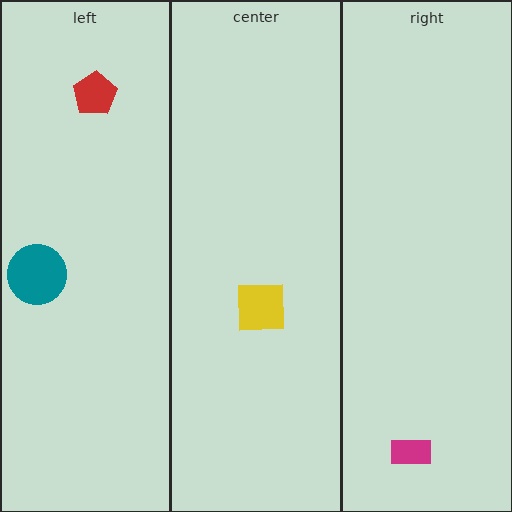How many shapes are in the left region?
2.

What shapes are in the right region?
The magenta rectangle.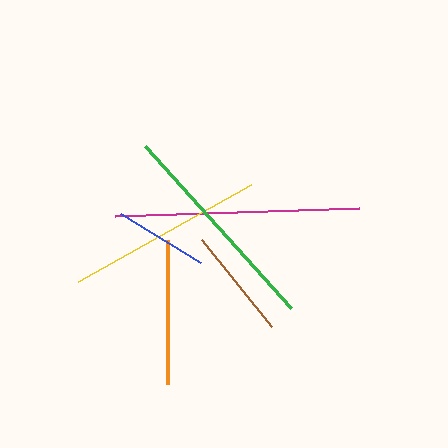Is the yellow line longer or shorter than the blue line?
The yellow line is longer than the blue line.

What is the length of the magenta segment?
The magenta segment is approximately 244 pixels long.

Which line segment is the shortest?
The blue line is the shortest at approximately 95 pixels.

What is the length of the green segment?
The green segment is approximately 218 pixels long.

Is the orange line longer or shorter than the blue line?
The orange line is longer than the blue line.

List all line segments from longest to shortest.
From longest to shortest: magenta, green, yellow, orange, brown, blue.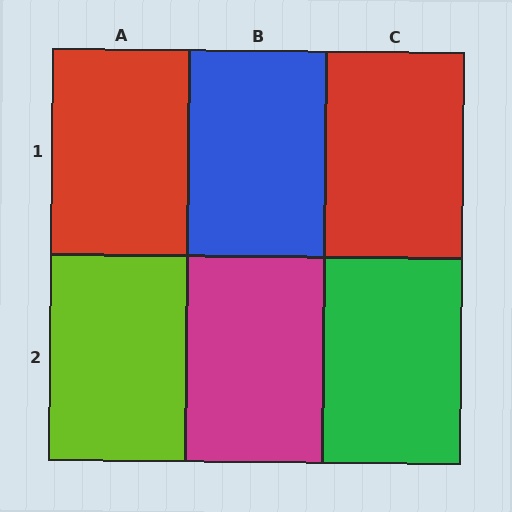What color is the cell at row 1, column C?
Red.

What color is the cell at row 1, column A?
Red.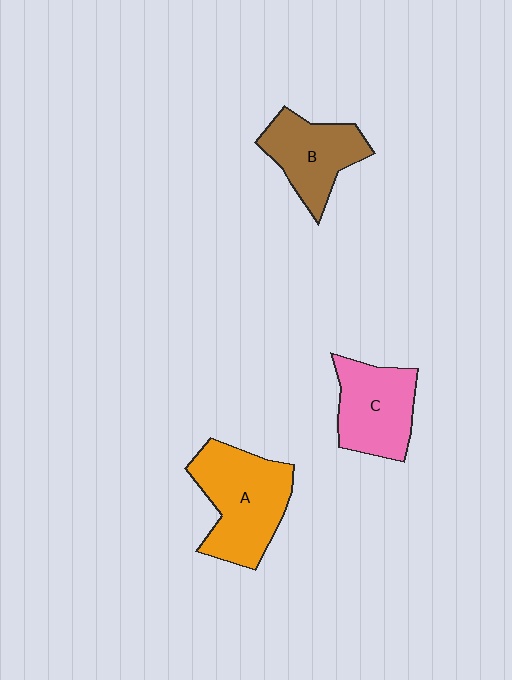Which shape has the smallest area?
Shape B (brown).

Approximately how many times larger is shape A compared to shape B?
Approximately 1.4 times.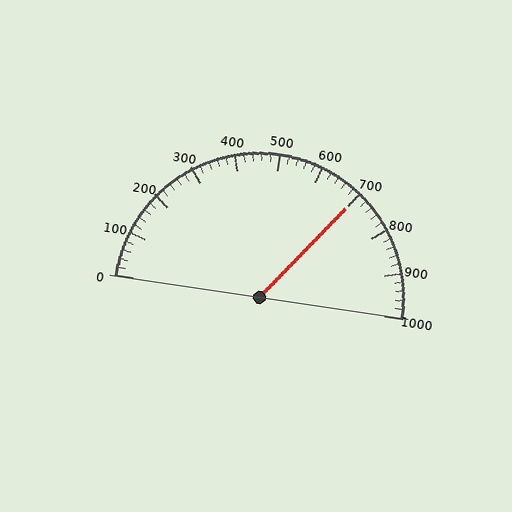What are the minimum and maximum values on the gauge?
The gauge ranges from 0 to 1000.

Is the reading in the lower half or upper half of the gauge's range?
The reading is in the upper half of the range (0 to 1000).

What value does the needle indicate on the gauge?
The needle indicates approximately 700.